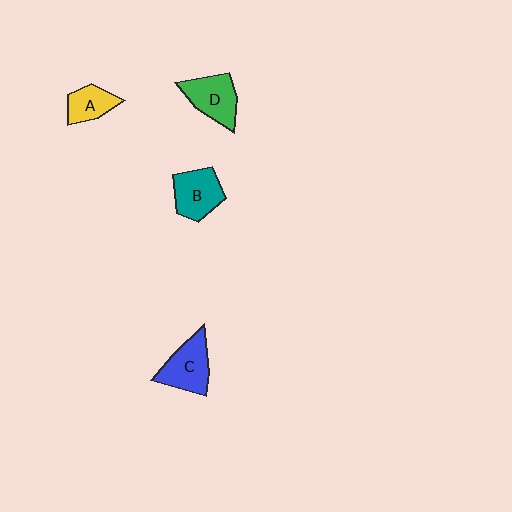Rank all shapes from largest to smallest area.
From largest to smallest: C (blue), D (green), B (teal), A (yellow).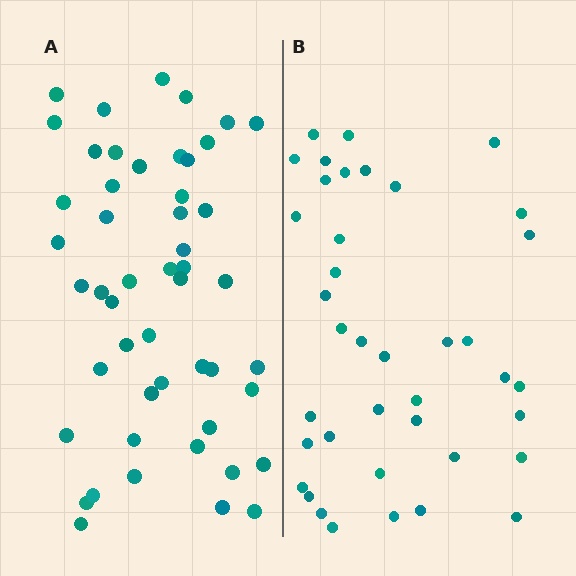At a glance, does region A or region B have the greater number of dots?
Region A (the left region) has more dots.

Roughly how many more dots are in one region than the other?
Region A has roughly 12 or so more dots than region B.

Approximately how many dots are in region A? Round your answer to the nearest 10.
About 50 dots.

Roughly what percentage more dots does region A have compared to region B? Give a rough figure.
About 30% more.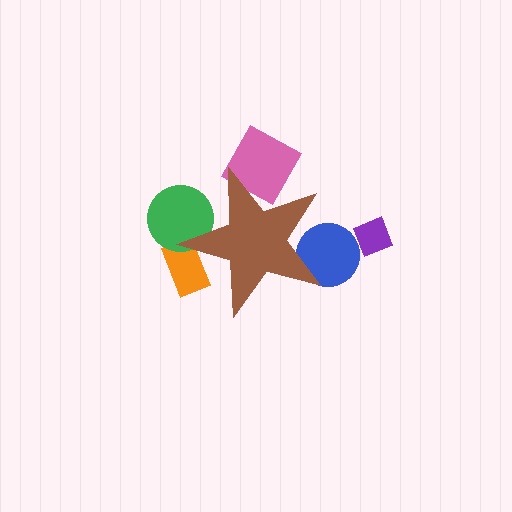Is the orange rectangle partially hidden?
Yes, the orange rectangle is partially hidden behind the brown star.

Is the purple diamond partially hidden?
No, the purple diamond is fully visible.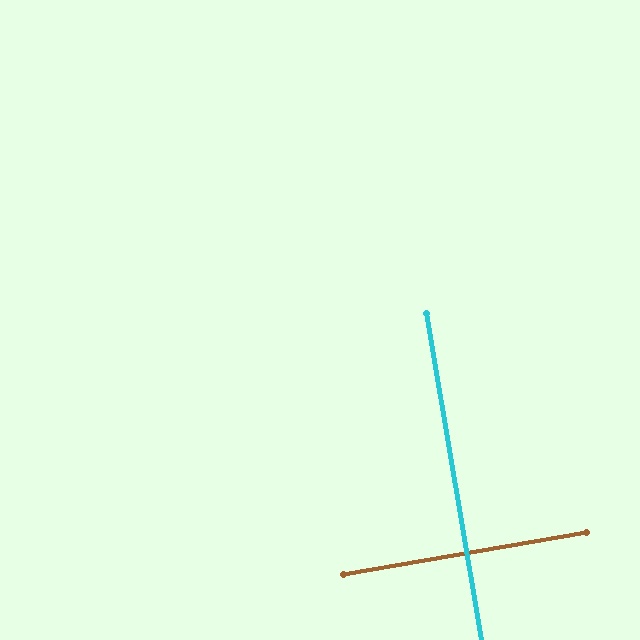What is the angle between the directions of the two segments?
Approximately 90 degrees.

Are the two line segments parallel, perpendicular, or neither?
Perpendicular — they meet at approximately 90°.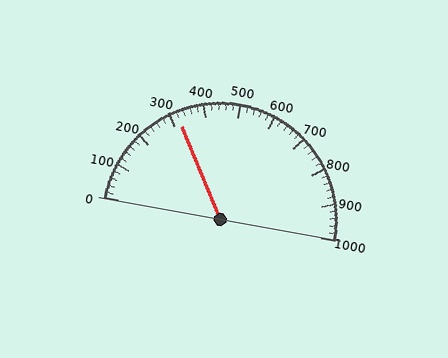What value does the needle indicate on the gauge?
The needle indicates approximately 320.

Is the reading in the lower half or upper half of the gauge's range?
The reading is in the lower half of the range (0 to 1000).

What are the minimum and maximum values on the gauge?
The gauge ranges from 0 to 1000.